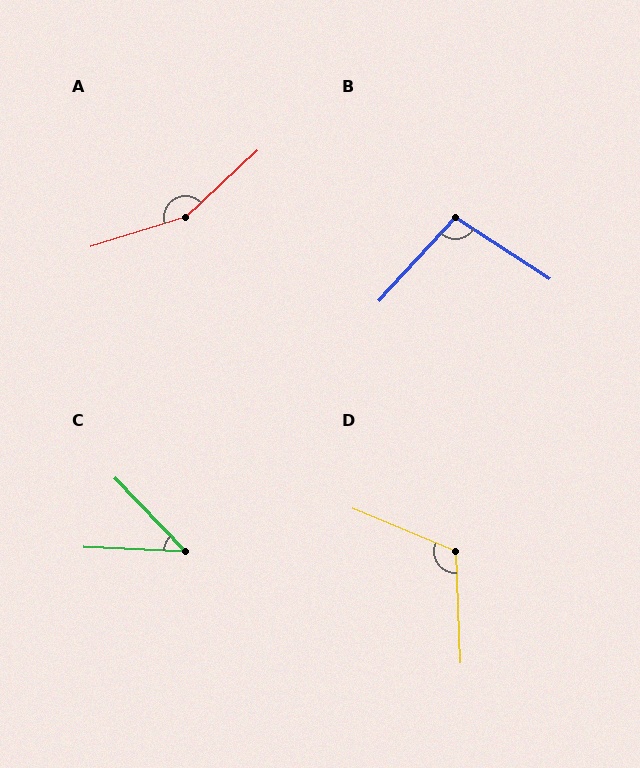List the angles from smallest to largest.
C (44°), B (100°), D (115°), A (154°).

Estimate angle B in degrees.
Approximately 100 degrees.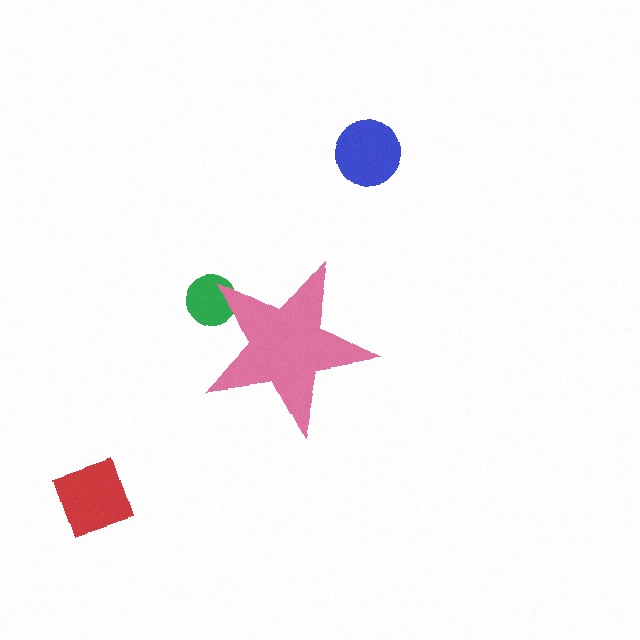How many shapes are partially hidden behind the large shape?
1 shape is partially hidden.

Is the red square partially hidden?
No, the red square is fully visible.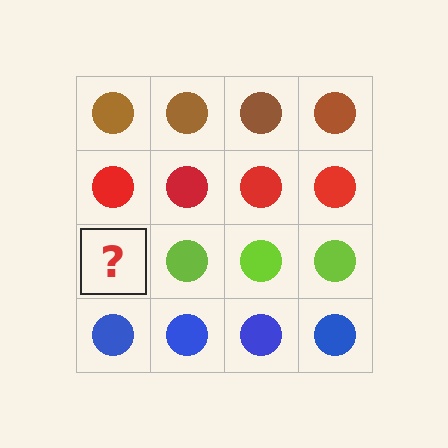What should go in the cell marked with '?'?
The missing cell should contain a lime circle.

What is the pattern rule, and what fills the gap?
The rule is that each row has a consistent color. The gap should be filled with a lime circle.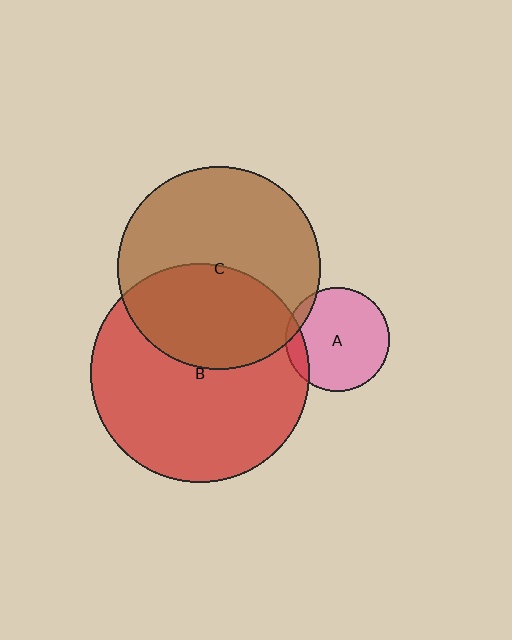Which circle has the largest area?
Circle B (red).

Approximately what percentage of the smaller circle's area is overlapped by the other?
Approximately 10%.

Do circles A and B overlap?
Yes.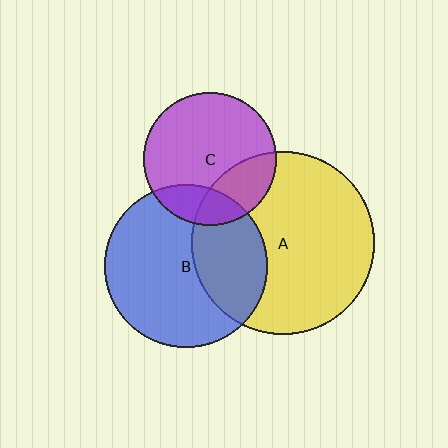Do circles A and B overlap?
Yes.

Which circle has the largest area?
Circle A (yellow).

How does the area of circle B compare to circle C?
Approximately 1.5 times.